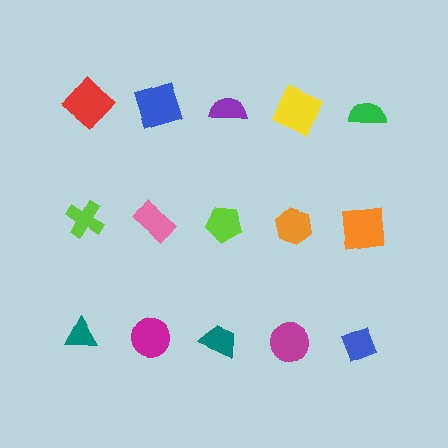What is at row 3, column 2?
A magenta circle.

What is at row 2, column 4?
An orange hexagon.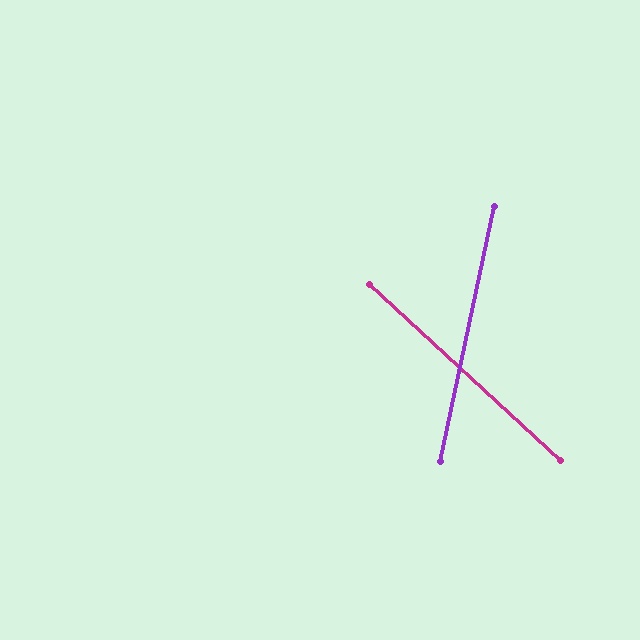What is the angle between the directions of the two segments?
Approximately 60 degrees.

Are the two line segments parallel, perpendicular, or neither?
Neither parallel nor perpendicular — they differ by about 60°.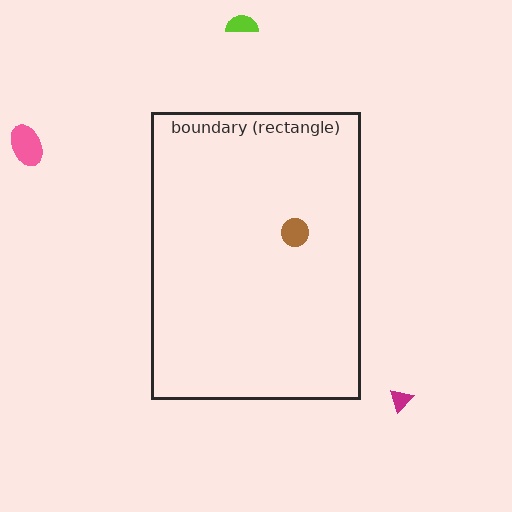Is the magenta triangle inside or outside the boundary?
Outside.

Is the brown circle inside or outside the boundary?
Inside.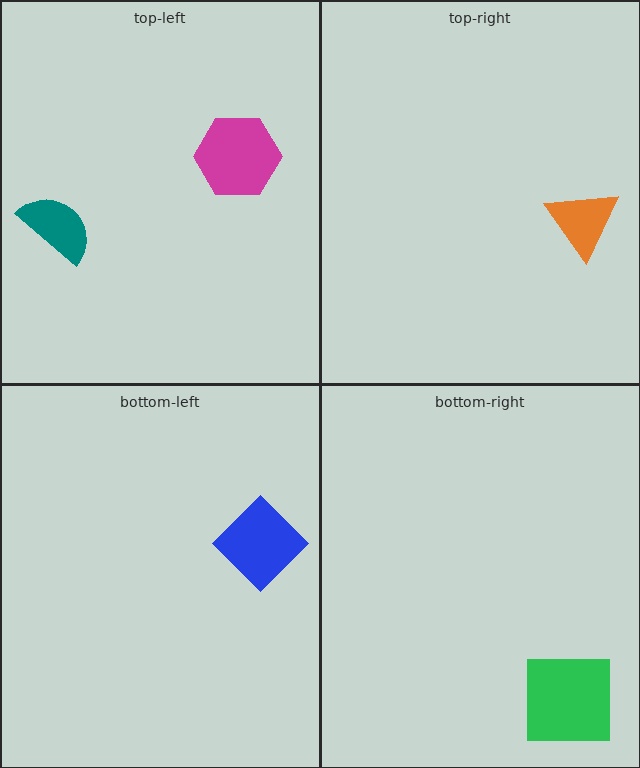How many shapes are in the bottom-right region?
1.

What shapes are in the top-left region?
The teal semicircle, the magenta hexagon.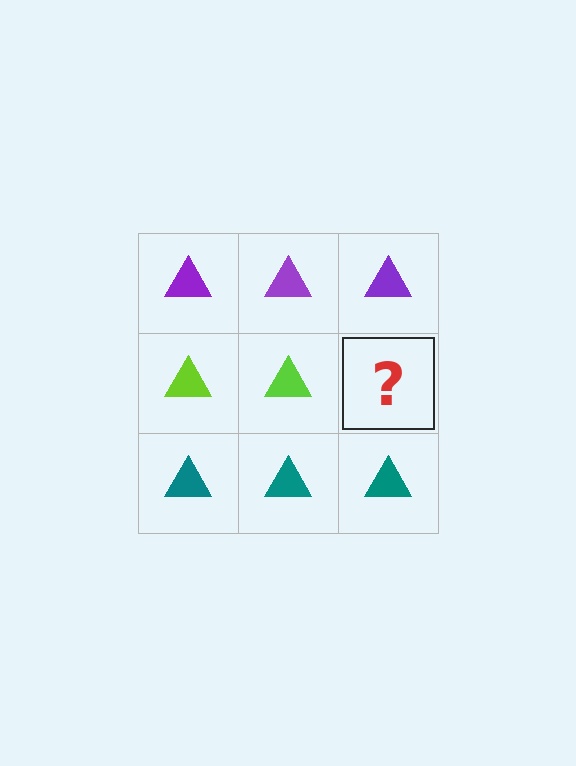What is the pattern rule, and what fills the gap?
The rule is that each row has a consistent color. The gap should be filled with a lime triangle.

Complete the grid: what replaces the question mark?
The question mark should be replaced with a lime triangle.